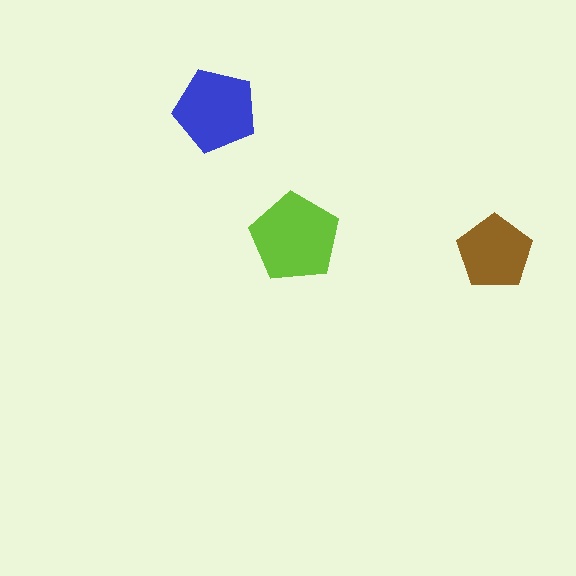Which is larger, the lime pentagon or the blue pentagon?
The lime one.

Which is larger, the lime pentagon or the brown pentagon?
The lime one.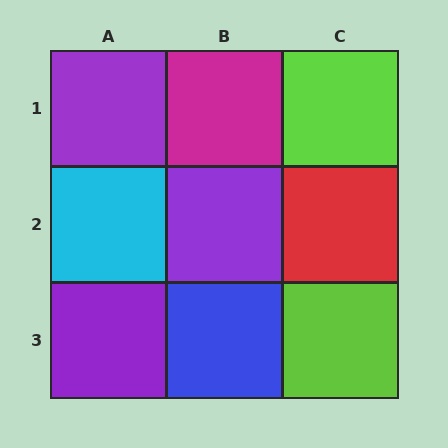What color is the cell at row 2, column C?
Red.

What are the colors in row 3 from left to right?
Purple, blue, lime.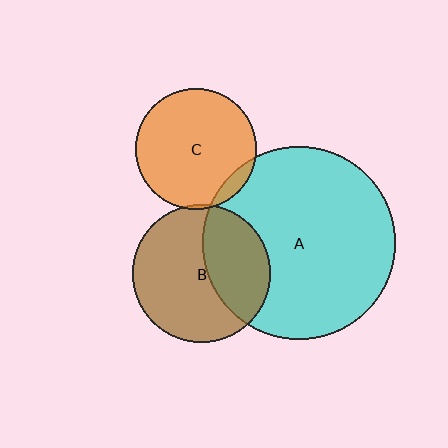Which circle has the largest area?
Circle A (cyan).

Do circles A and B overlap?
Yes.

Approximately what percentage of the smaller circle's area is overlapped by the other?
Approximately 40%.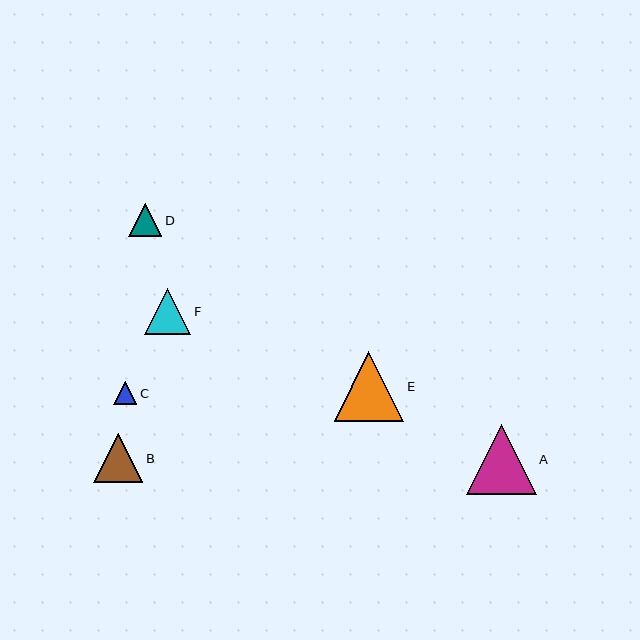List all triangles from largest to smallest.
From largest to smallest: A, E, B, F, D, C.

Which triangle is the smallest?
Triangle C is the smallest with a size of approximately 24 pixels.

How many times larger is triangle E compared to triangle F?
Triangle E is approximately 1.5 times the size of triangle F.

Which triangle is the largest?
Triangle A is the largest with a size of approximately 70 pixels.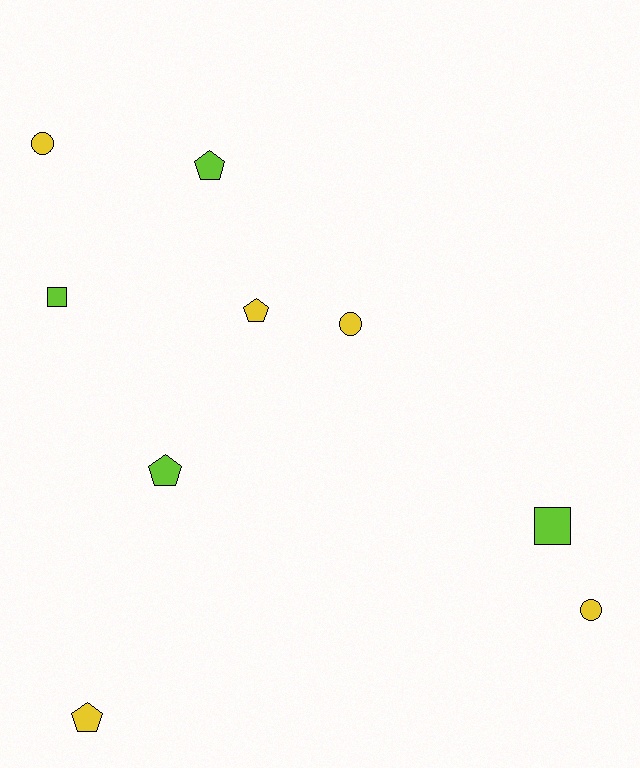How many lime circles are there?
There are no lime circles.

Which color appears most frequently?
Yellow, with 5 objects.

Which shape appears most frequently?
Pentagon, with 4 objects.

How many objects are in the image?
There are 9 objects.